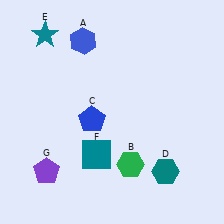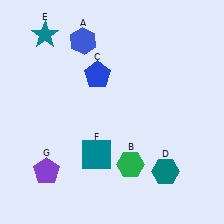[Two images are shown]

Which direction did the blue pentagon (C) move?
The blue pentagon (C) moved up.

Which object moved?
The blue pentagon (C) moved up.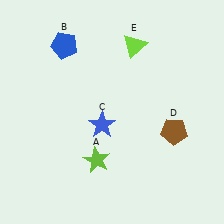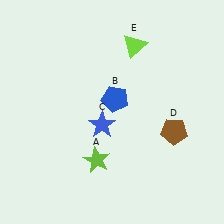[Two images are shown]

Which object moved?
The blue pentagon (B) moved down.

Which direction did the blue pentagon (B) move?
The blue pentagon (B) moved down.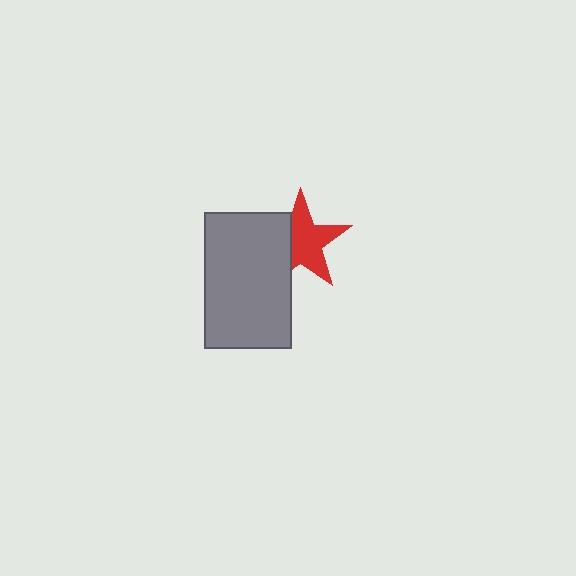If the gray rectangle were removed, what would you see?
You would see the complete red star.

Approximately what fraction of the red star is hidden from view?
Roughly 32% of the red star is hidden behind the gray rectangle.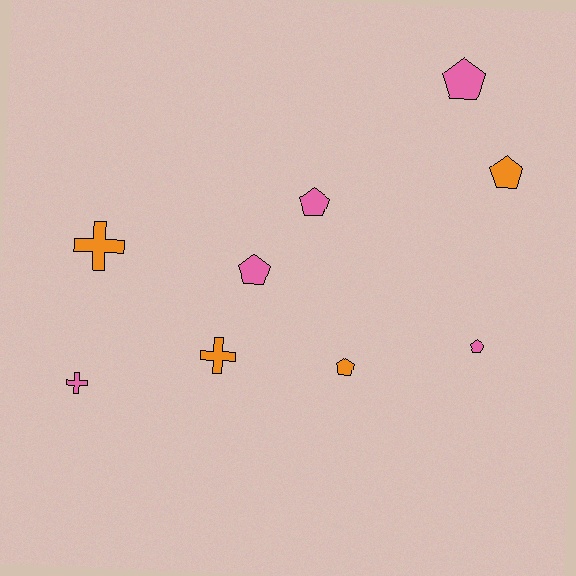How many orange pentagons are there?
There are 2 orange pentagons.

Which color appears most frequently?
Pink, with 5 objects.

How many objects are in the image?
There are 9 objects.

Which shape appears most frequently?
Pentagon, with 6 objects.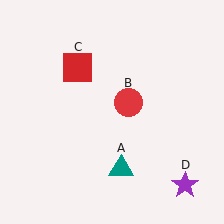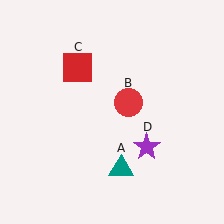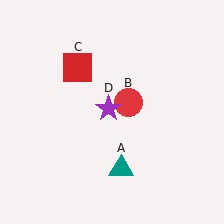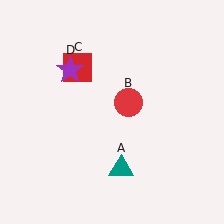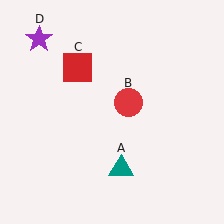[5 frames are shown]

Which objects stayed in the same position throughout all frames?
Teal triangle (object A) and red circle (object B) and red square (object C) remained stationary.